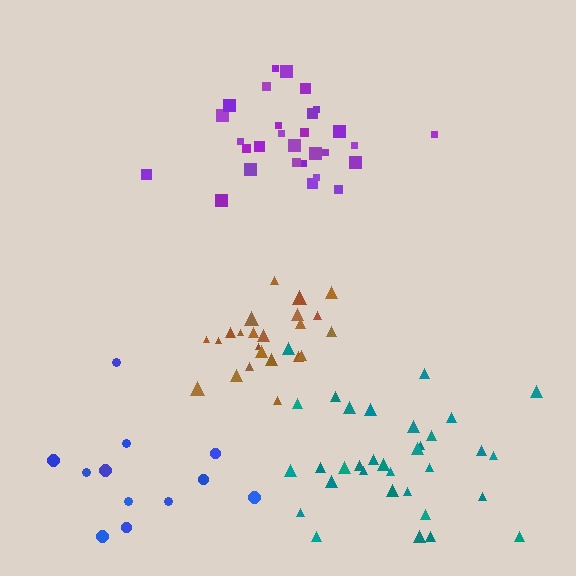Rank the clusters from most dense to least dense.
brown, purple, teal, blue.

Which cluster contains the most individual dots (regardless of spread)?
Teal (33).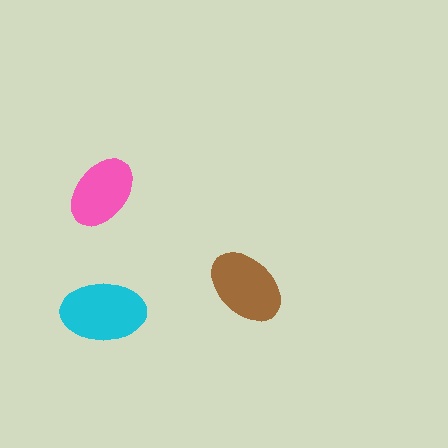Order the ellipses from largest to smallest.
the cyan one, the brown one, the pink one.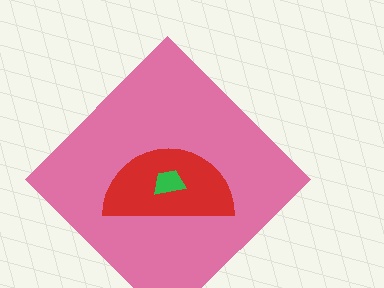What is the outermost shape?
The pink diamond.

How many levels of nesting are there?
3.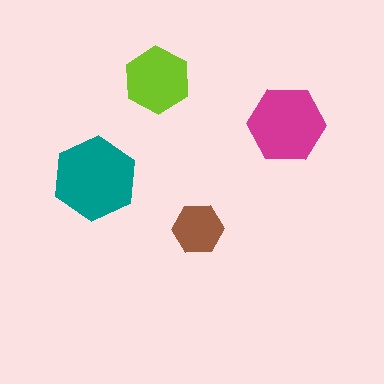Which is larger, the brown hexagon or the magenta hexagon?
The magenta one.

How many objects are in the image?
There are 4 objects in the image.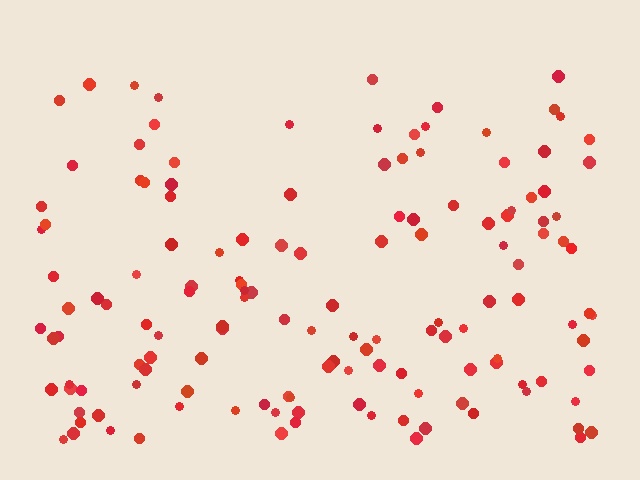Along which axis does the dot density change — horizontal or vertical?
Vertical.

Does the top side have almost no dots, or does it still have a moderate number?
Still a moderate number, just noticeably fewer than the bottom.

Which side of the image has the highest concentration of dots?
The bottom.